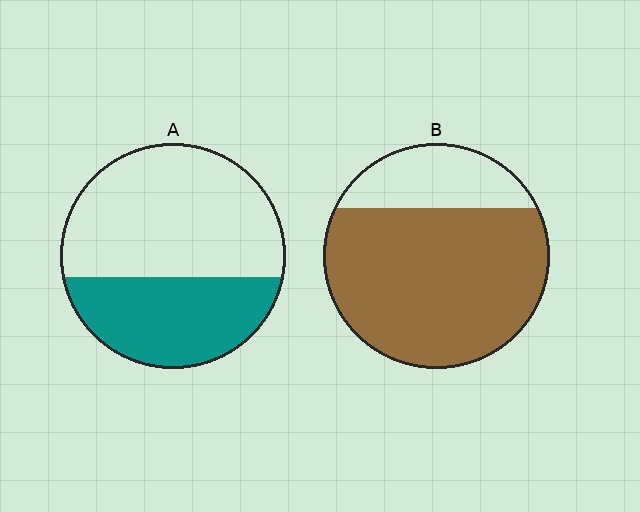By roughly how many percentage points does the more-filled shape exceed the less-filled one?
By roughly 40 percentage points (B over A).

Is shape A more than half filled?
No.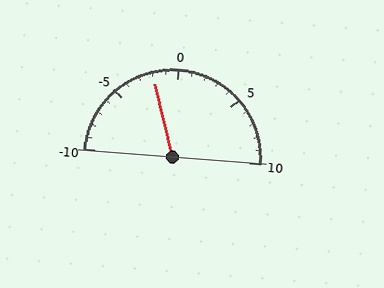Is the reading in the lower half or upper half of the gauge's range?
The reading is in the lower half of the range (-10 to 10).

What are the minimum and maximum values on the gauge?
The gauge ranges from -10 to 10.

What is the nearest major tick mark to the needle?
The nearest major tick mark is 0.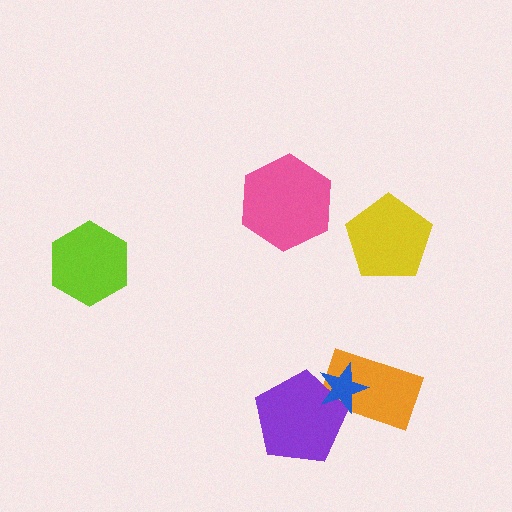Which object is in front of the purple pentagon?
The blue star is in front of the purple pentagon.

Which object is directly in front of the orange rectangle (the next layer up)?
The purple pentagon is directly in front of the orange rectangle.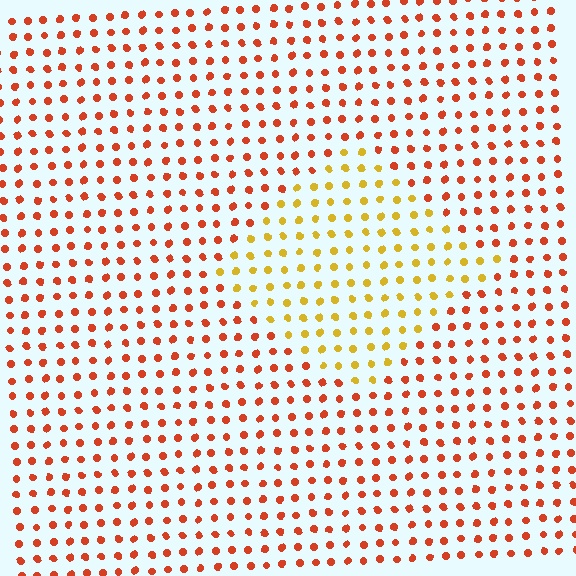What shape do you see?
I see a diamond.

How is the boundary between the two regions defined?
The boundary is defined purely by a slight shift in hue (about 40 degrees). Spacing, size, and orientation are identical on both sides.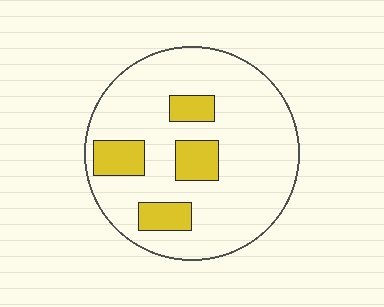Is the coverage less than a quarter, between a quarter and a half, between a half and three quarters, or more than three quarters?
Less than a quarter.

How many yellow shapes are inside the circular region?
4.